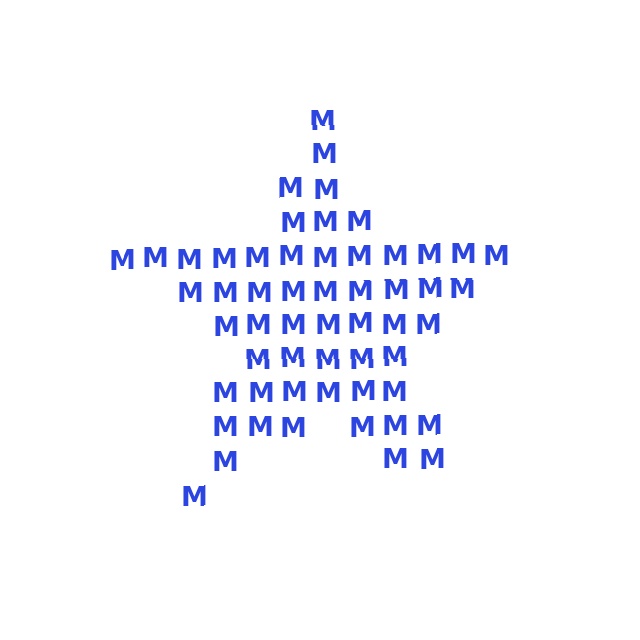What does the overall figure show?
The overall figure shows a star.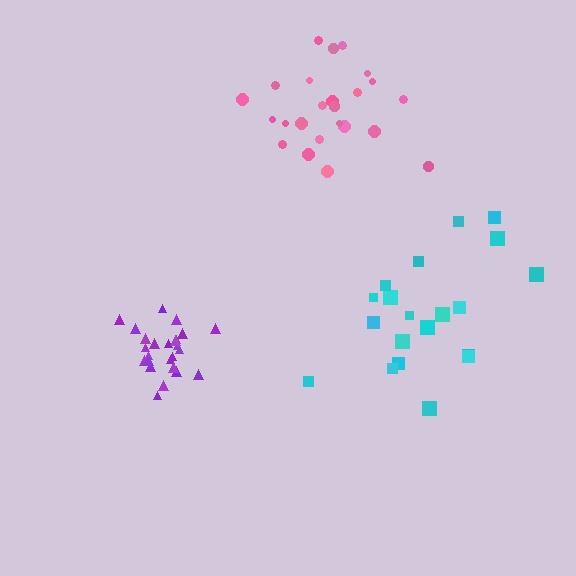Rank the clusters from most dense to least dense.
purple, cyan, pink.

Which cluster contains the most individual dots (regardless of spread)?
Purple (25).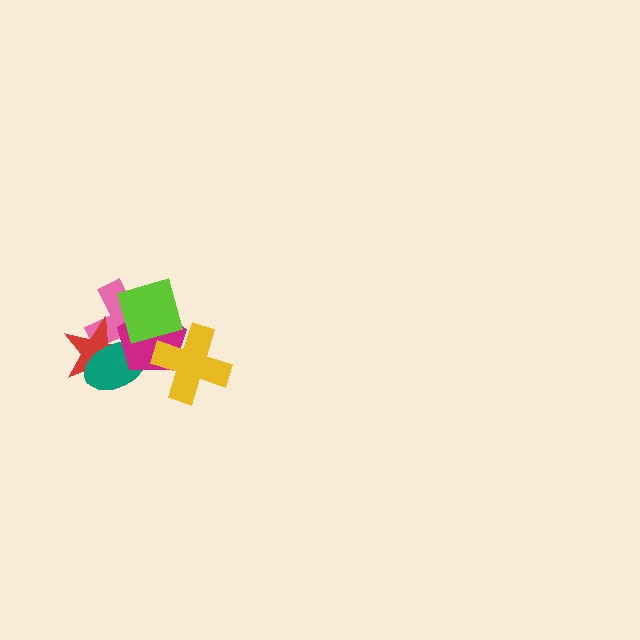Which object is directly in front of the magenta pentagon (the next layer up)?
The lime diamond is directly in front of the magenta pentagon.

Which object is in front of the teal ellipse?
The magenta pentagon is in front of the teal ellipse.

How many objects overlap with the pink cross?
4 objects overlap with the pink cross.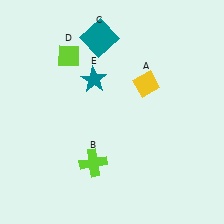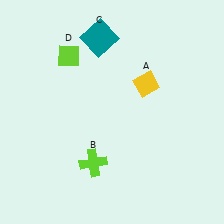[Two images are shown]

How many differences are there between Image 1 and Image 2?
There is 1 difference between the two images.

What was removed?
The teal star (E) was removed in Image 2.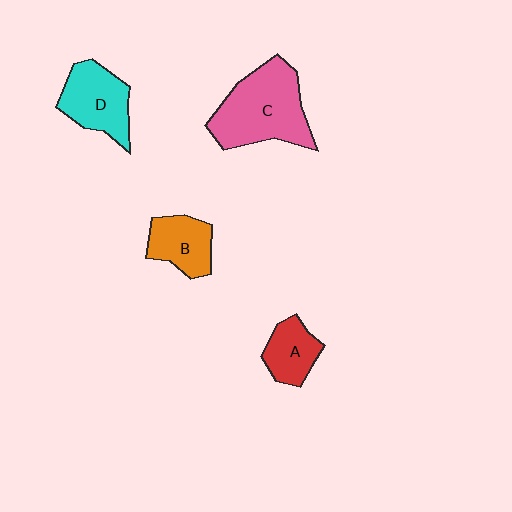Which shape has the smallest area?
Shape A (red).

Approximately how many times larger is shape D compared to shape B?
Approximately 1.3 times.